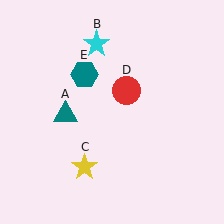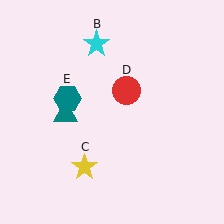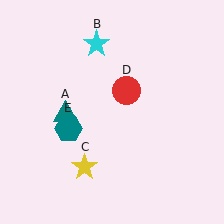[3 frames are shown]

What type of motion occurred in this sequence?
The teal hexagon (object E) rotated counterclockwise around the center of the scene.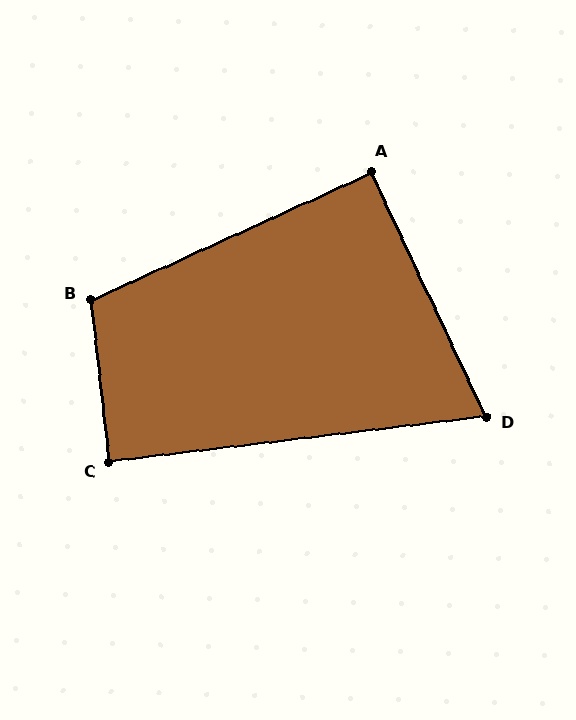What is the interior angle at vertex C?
Approximately 90 degrees (approximately right).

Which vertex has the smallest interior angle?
D, at approximately 72 degrees.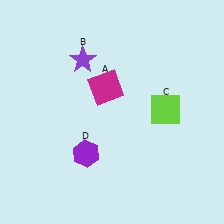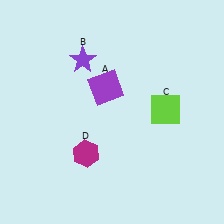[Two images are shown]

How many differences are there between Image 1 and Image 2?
There are 2 differences between the two images.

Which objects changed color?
A changed from magenta to purple. D changed from purple to magenta.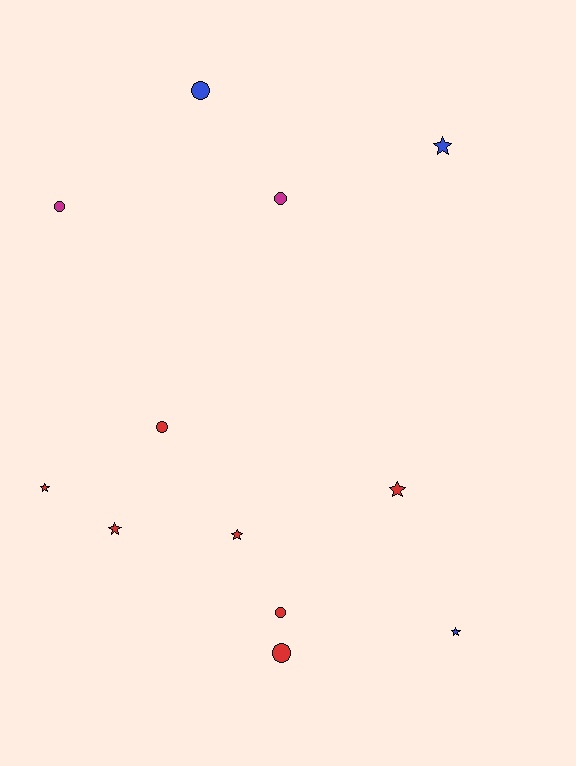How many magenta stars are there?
There are no magenta stars.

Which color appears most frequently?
Red, with 7 objects.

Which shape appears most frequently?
Star, with 6 objects.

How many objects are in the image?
There are 12 objects.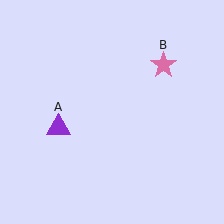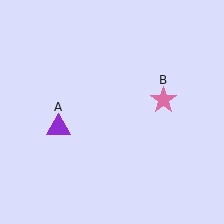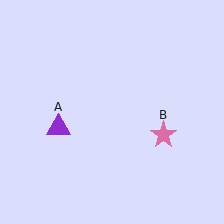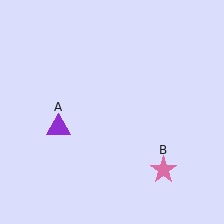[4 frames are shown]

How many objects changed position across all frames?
1 object changed position: pink star (object B).